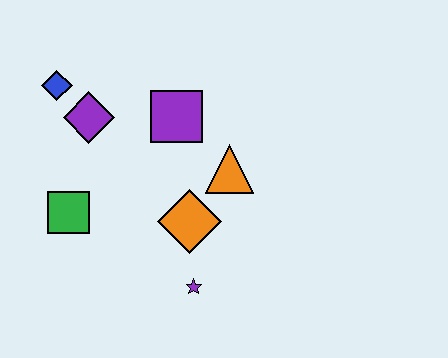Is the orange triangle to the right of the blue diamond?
Yes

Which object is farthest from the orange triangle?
The blue diamond is farthest from the orange triangle.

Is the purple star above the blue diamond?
No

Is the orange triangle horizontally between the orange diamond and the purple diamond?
No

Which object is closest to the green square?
The purple diamond is closest to the green square.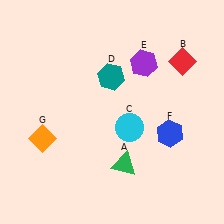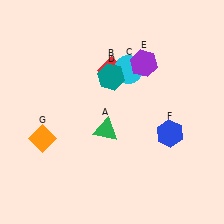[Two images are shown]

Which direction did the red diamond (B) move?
The red diamond (B) moved left.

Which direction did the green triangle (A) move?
The green triangle (A) moved up.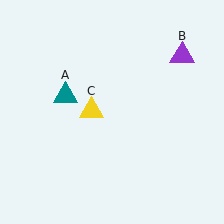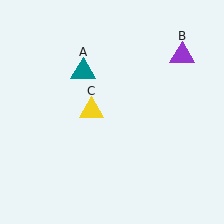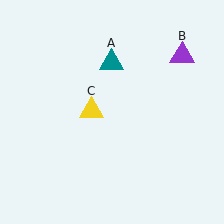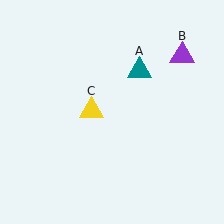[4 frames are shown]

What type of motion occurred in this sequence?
The teal triangle (object A) rotated clockwise around the center of the scene.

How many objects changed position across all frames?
1 object changed position: teal triangle (object A).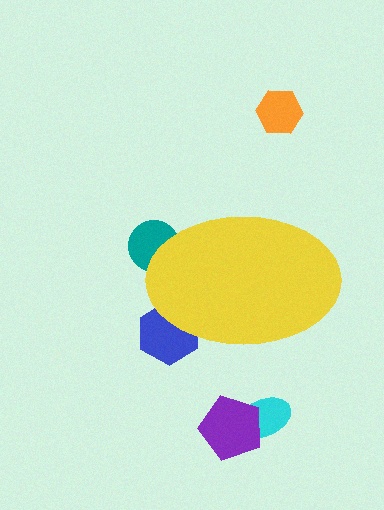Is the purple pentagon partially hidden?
No, the purple pentagon is fully visible.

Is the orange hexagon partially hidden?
No, the orange hexagon is fully visible.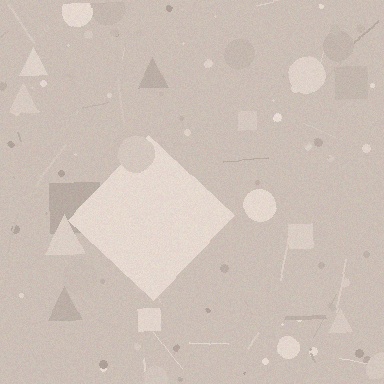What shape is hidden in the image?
A diamond is hidden in the image.